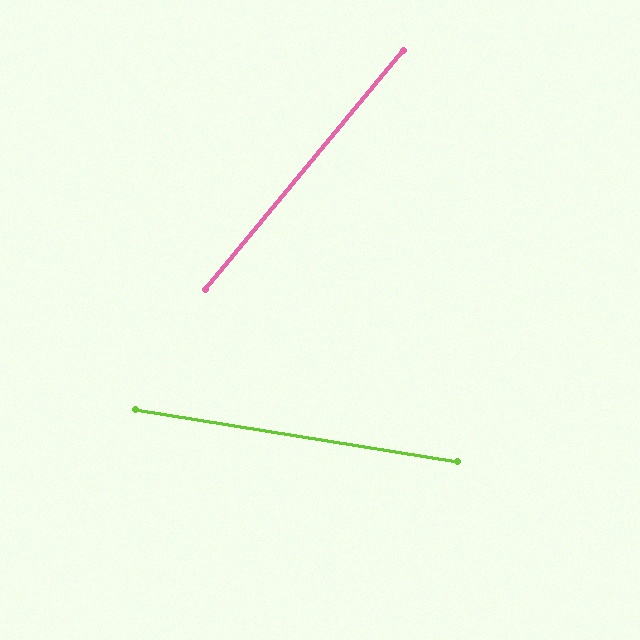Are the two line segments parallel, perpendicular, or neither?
Neither parallel nor perpendicular — they differ by about 60°.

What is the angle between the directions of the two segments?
Approximately 60 degrees.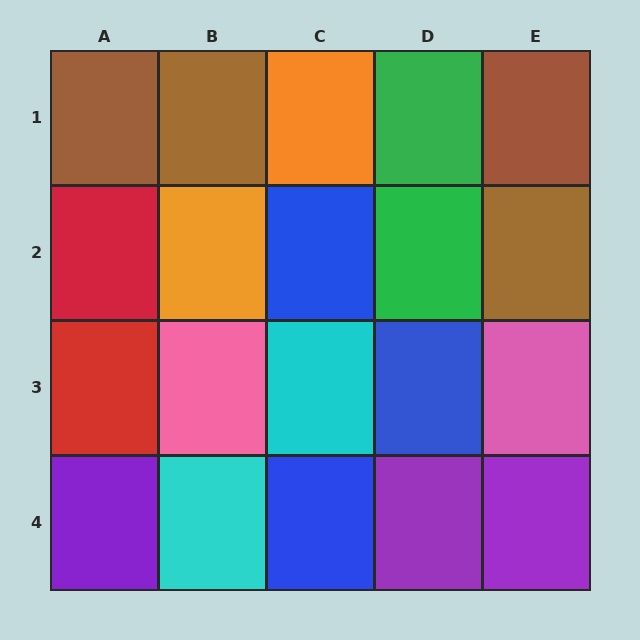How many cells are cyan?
2 cells are cyan.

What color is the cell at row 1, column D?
Green.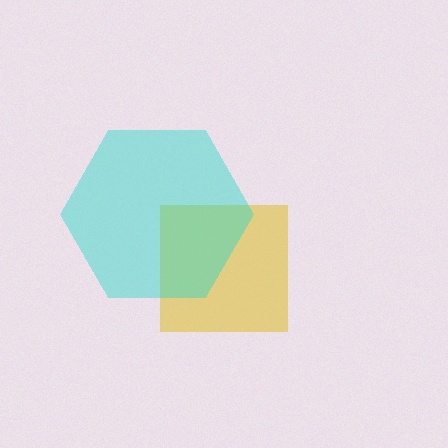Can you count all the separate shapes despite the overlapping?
Yes, there are 2 separate shapes.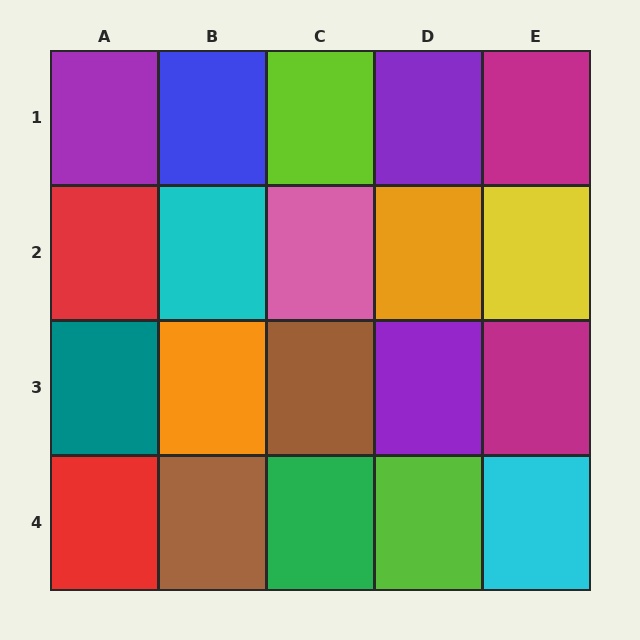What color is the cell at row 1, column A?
Purple.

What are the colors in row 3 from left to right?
Teal, orange, brown, purple, magenta.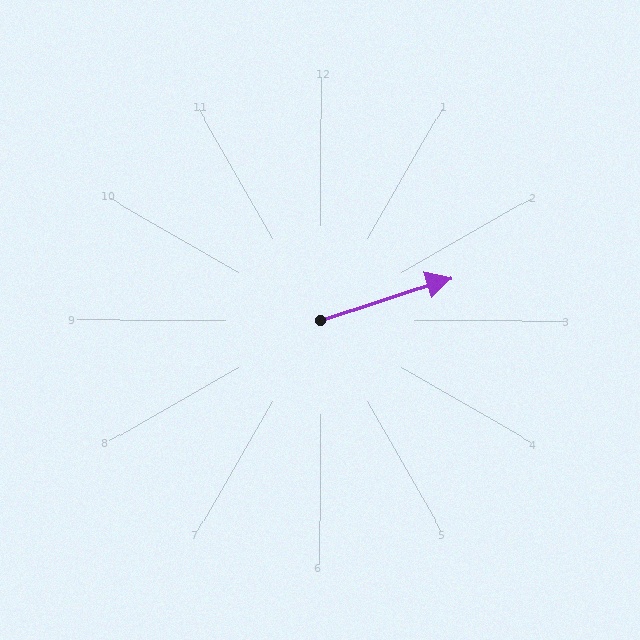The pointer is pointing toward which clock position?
Roughly 2 o'clock.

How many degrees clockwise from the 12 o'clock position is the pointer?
Approximately 72 degrees.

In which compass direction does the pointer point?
East.